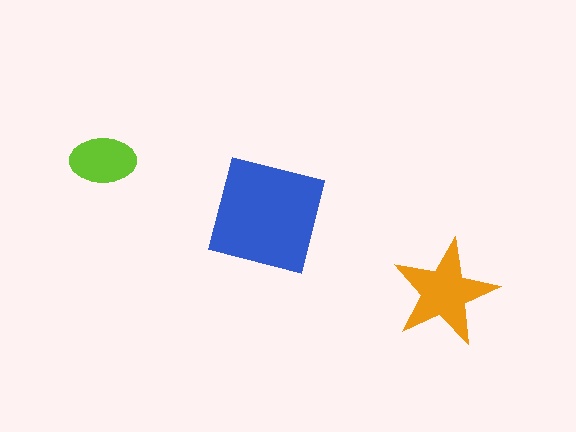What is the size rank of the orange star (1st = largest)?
2nd.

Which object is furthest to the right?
The orange star is rightmost.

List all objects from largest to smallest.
The blue square, the orange star, the lime ellipse.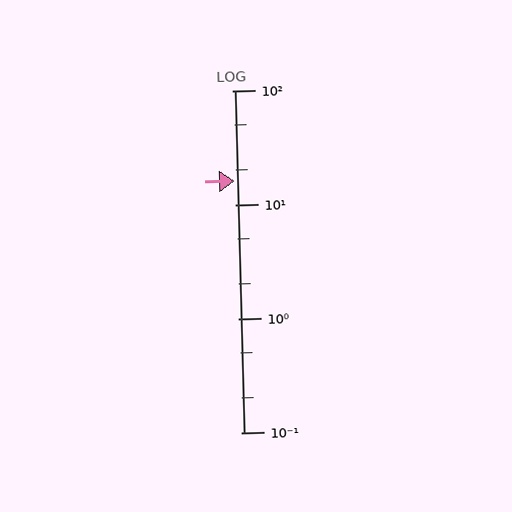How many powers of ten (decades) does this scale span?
The scale spans 3 decades, from 0.1 to 100.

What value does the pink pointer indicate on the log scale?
The pointer indicates approximately 16.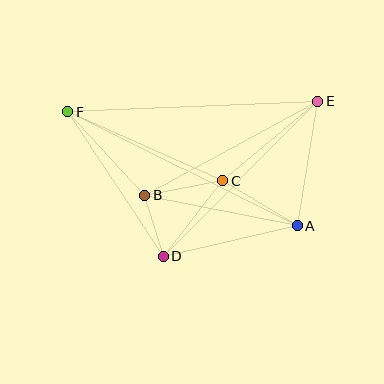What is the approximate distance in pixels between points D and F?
The distance between D and F is approximately 173 pixels.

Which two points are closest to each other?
Points B and D are closest to each other.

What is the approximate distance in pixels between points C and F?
The distance between C and F is approximately 170 pixels.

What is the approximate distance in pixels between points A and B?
The distance between A and B is approximately 155 pixels.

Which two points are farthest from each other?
Points A and F are farthest from each other.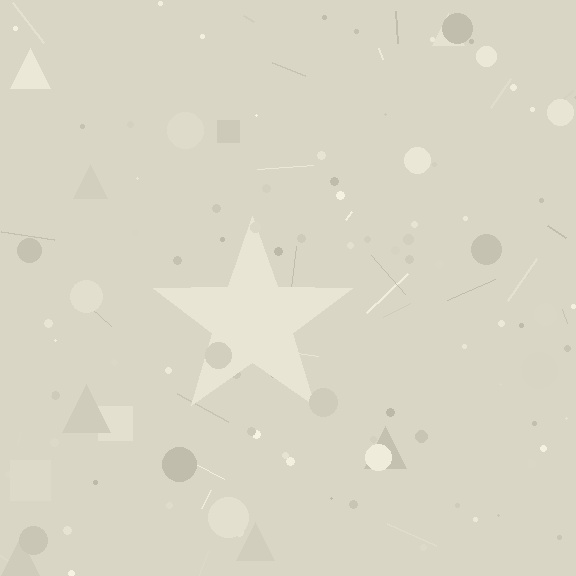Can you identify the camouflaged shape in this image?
The camouflaged shape is a star.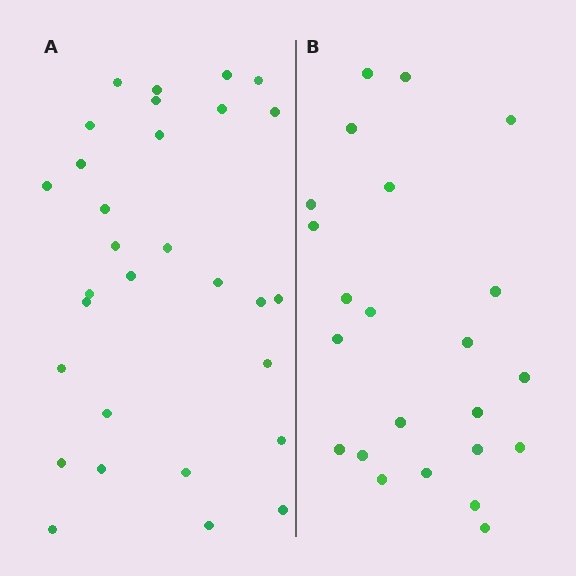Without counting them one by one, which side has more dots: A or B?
Region A (the left region) has more dots.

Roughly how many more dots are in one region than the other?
Region A has roughly 8 or so more dots than region B.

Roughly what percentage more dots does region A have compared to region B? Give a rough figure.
About 30% more.